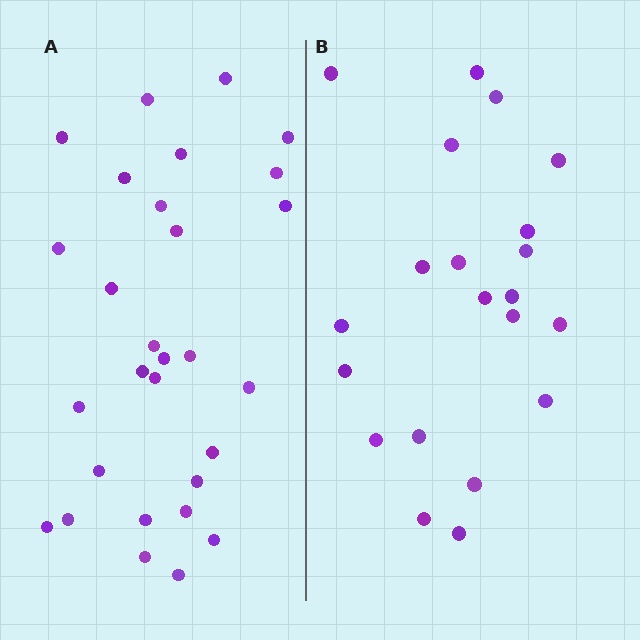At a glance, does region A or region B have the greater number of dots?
Region A (the left region) has more dots.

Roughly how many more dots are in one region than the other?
Region A has roughly 8 or so more dots than region B.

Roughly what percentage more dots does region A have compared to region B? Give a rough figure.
About 40% more.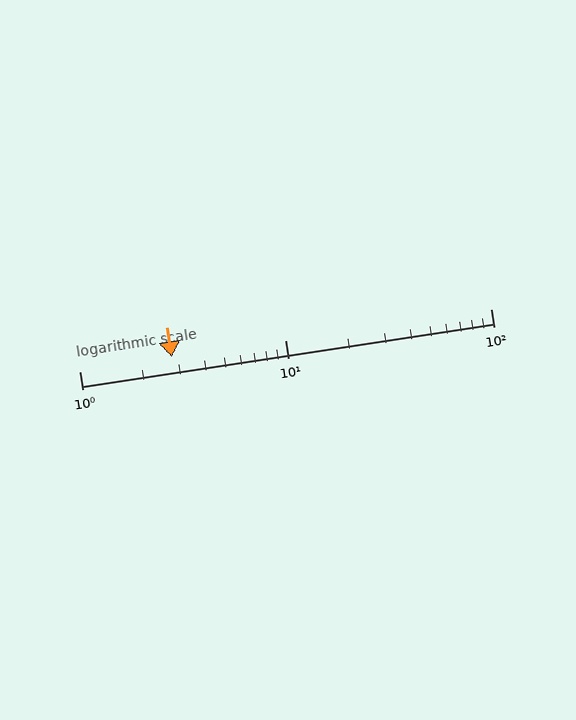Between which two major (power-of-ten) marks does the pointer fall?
The pointer is between 1 and 10.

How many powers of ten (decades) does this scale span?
The scale spans 2 decades, from 1 to 100.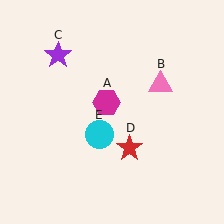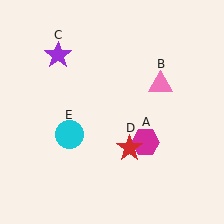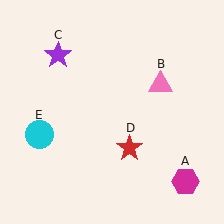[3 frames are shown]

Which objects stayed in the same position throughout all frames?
Pink triangle (object B) and purple star (object C) and red star (object D) remained stationary.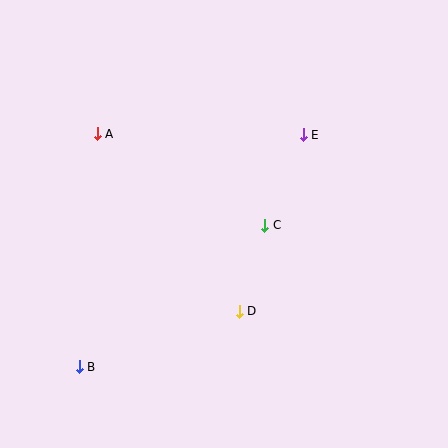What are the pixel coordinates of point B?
Point B is at (79, 367).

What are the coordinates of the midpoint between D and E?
The midpoint between D and E is at (271, 223).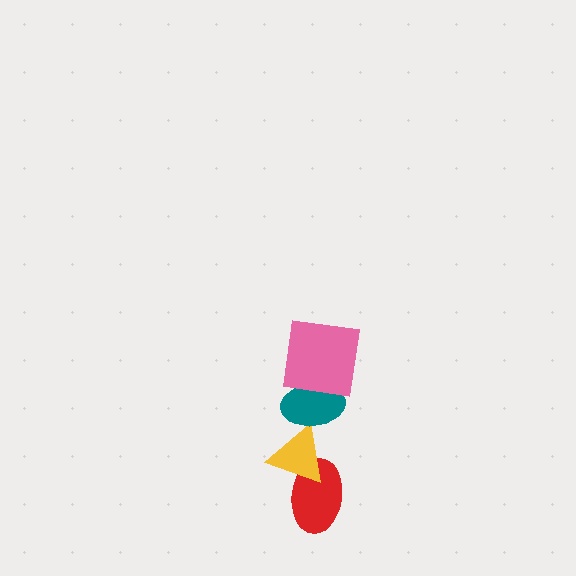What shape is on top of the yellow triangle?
The teal ellipse is on top of the yellow triangle.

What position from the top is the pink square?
The pink square is 1st from the top.